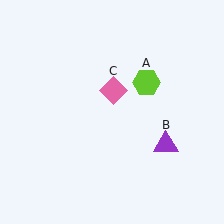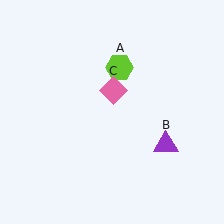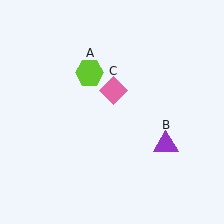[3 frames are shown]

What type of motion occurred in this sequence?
The lime hexagon (object A) rotated counterclockwise around the center of the scene.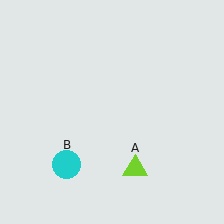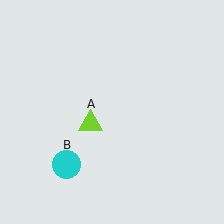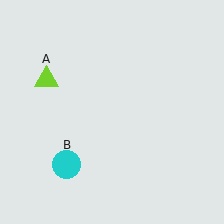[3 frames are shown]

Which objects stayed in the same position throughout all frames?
Cyan circle (object B) remained stationary.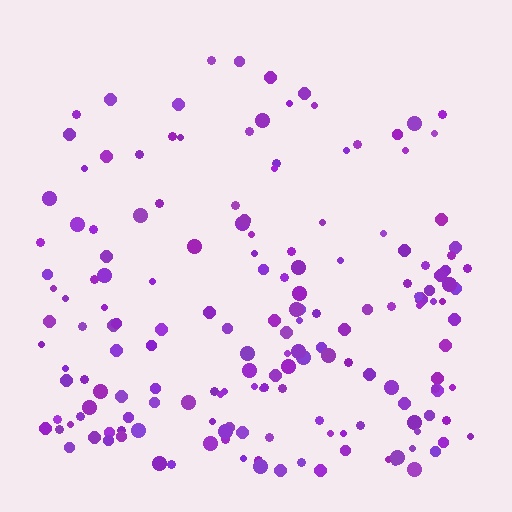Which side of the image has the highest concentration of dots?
The bottom.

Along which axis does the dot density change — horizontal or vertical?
Vertical.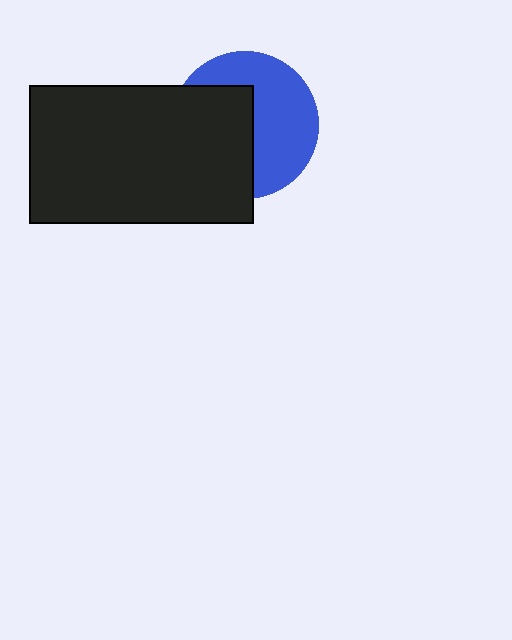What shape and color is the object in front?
The object in front is a black rectangle.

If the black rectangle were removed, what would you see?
You would see the complete blue circle.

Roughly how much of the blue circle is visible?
About half of it is visible (roughly 53%).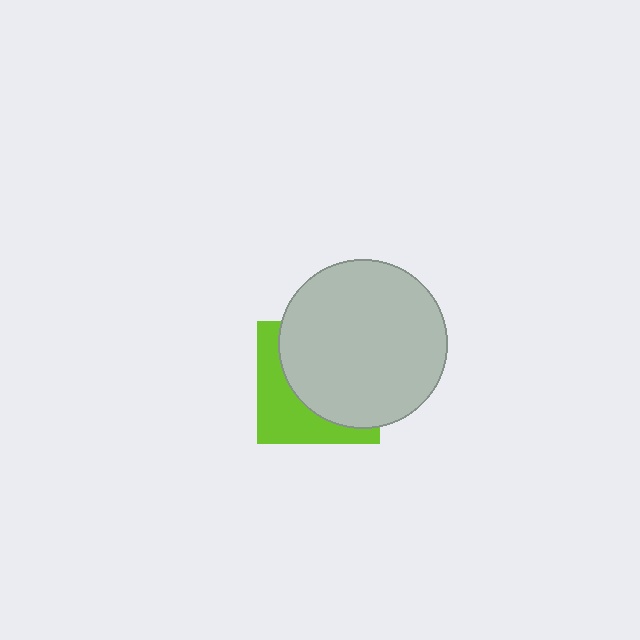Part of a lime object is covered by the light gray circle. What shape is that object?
It is a square.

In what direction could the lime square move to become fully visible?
The lime square could move toward the lower-left. That would shift it out from behind the light gray circle entirely.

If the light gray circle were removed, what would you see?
You would see the complete lime square.